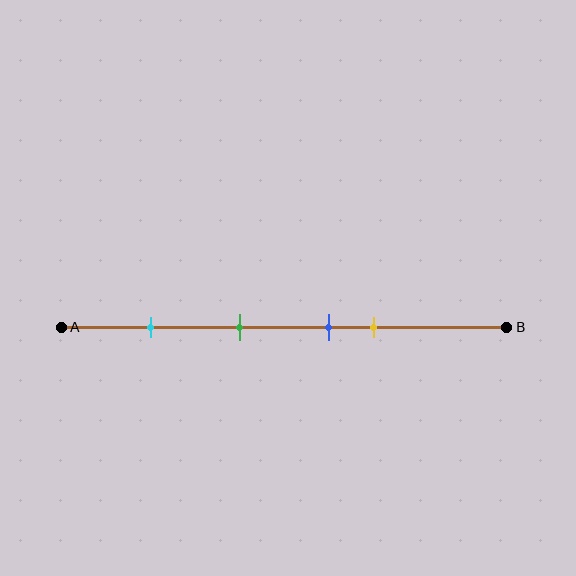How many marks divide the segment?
There are 4 marks dividing the segment.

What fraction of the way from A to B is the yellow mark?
The yellow mark is approximately 70% (0.7) of the way from A to B.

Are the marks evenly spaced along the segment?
No, the marks are not evenly spaced.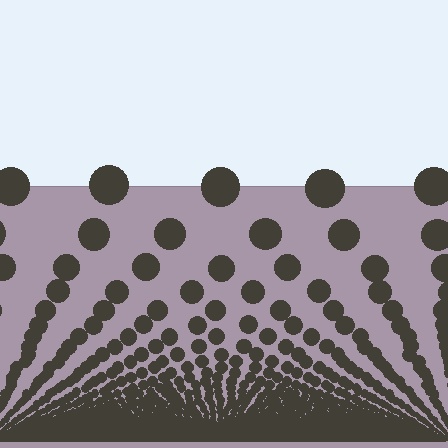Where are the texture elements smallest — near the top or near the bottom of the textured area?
Near the bottom.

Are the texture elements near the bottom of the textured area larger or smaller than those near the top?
Smaller. The gradient is inverted — elements near the bottom are smaller and denser.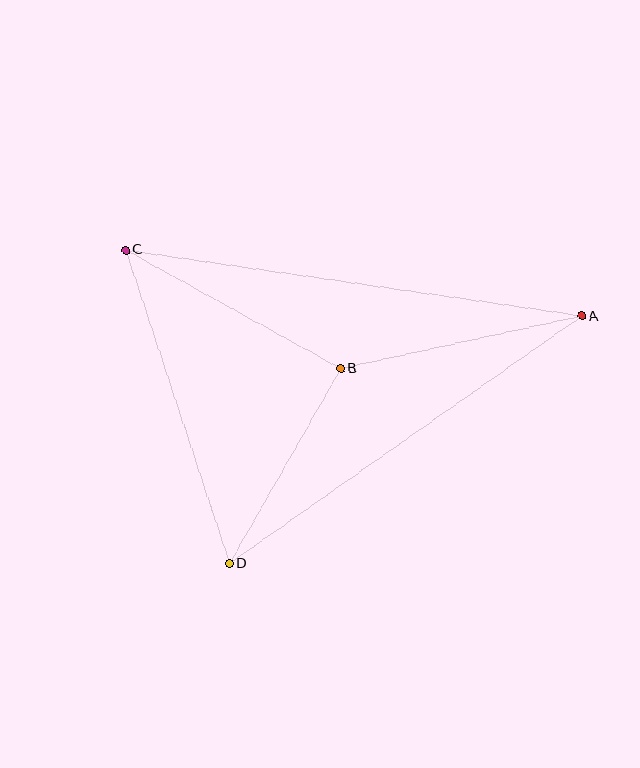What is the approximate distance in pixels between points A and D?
The distance between A and D is approximately 430 pixels.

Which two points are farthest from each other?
Points A and C are farthest from each other.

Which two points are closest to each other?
Points B and D are closest to each other.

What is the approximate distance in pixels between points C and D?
The distance between C and D is approximately 330 pixels.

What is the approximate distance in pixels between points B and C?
The distance between B and C is approximately 245 pixels.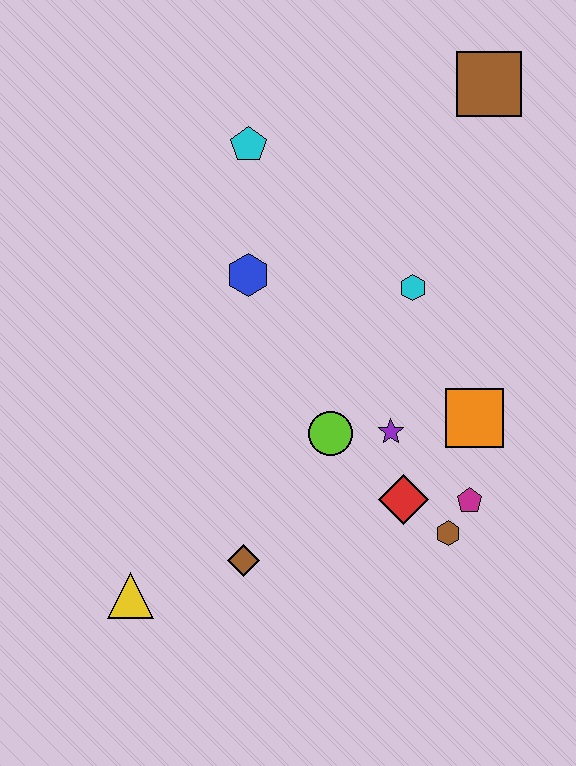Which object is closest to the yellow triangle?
The brown diamond is closest to the yellow triangle.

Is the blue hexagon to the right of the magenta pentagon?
No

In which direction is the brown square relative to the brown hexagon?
The brown square is above the brown hexagon.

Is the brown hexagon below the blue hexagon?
Yes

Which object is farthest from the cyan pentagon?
The yellow triangle is farthest from the cyan pentagon.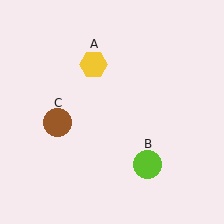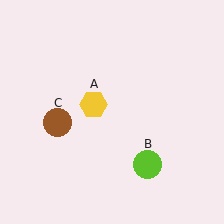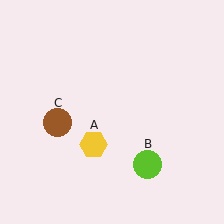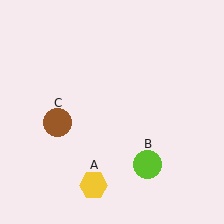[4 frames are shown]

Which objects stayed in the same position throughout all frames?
Lime circle (object B) and brown circle (object C) remained stationary.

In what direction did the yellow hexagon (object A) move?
The yellow hexagon (object A) moved down.